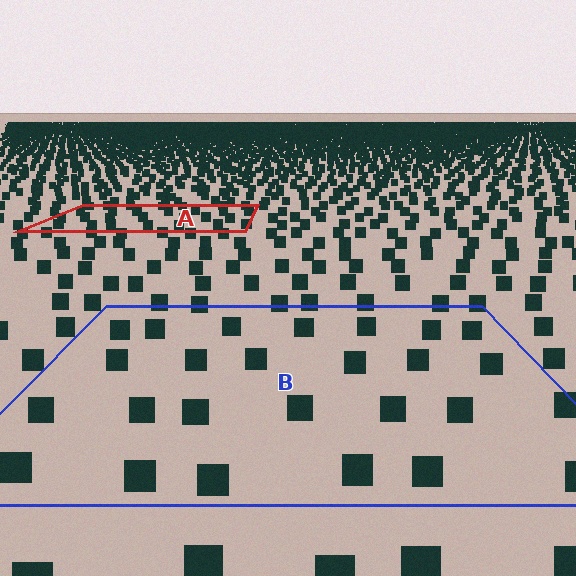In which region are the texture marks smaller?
The texture marks are smaller in region A, because it is farther away.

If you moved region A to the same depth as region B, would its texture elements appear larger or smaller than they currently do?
They would appear larger. At a closer depth, the same texture elements are projected at a bigger on-screen size.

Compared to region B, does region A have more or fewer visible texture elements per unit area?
Region A has more texture elements per unit area — they are packed more densely because it is farther away.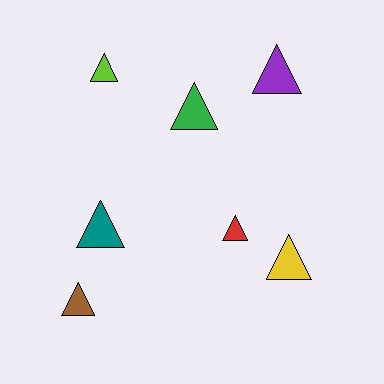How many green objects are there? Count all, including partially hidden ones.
There is 1 green object.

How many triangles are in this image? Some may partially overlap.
There are 7 triangles.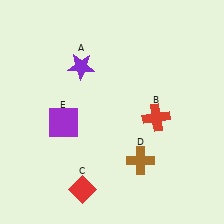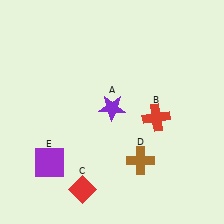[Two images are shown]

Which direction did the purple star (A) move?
The purple star (A) moved down.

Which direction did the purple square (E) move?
The purple square (E) moved down.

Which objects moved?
The objects that moved are: the purple star (A), the purple square (E).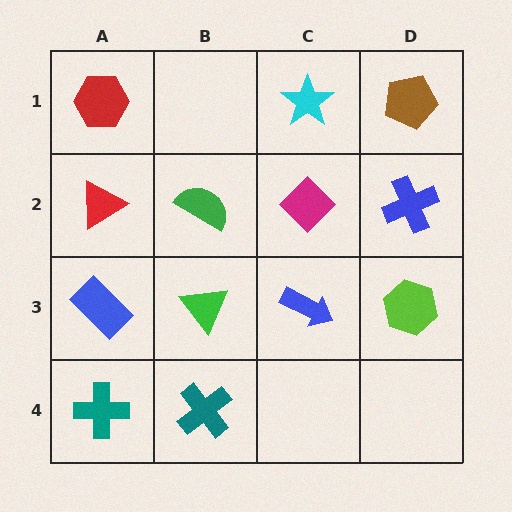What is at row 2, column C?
A magenta diamond.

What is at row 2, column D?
A blue cross.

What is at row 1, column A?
A red hexagon.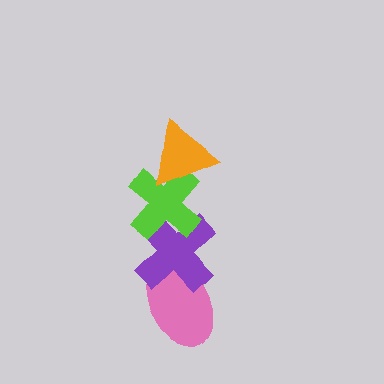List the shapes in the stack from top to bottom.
From top to bottom: the orange triangle, the lime cross, the purple cross, the pink ellipse.